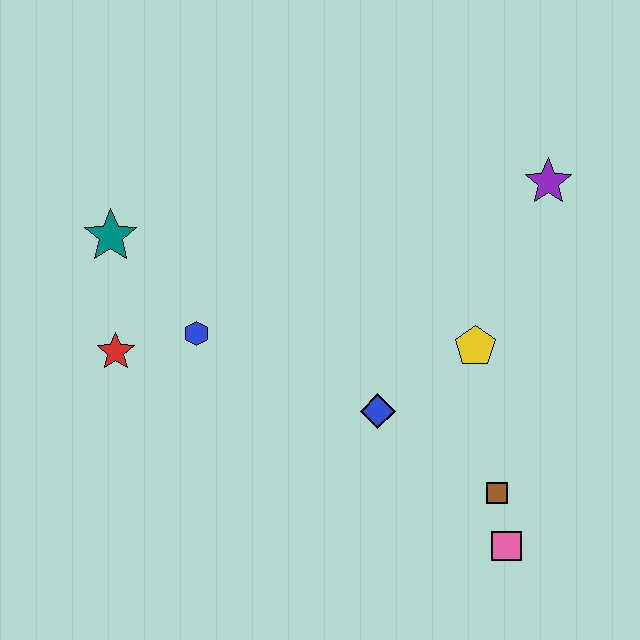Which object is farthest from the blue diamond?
The teal star is farthest from the blue diamond.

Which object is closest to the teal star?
The red star is closest to the teal star.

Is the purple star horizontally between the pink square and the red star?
No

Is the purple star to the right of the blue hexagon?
Yes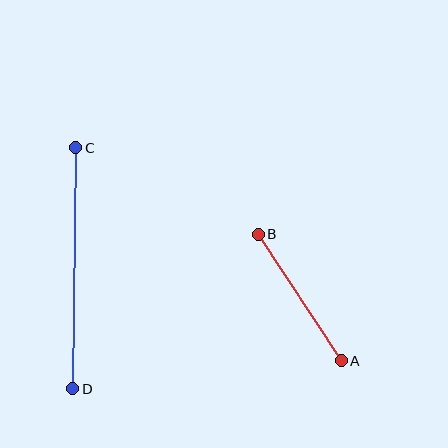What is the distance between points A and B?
The distance is approximately 151 pixels.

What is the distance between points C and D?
The distance is approximately 241 pixels.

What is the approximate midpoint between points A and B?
The midpoint is at approximately (300, 298) pixels.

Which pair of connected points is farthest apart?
Points C and D are farthest apart.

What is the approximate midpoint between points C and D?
The midpoint is at approximately (74, 268) pixels.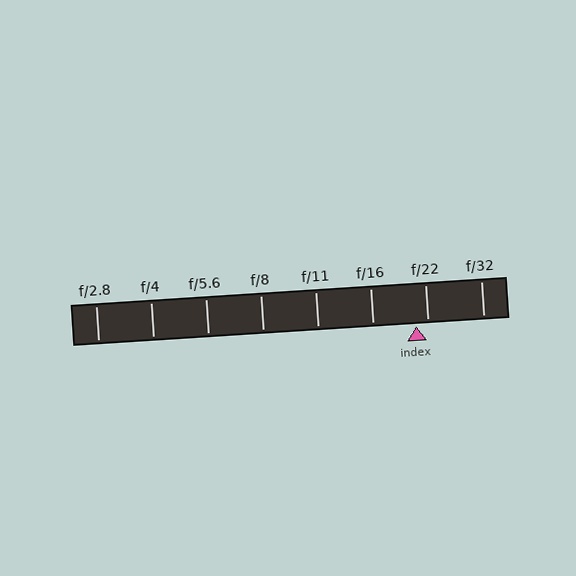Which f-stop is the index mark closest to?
The index mark is closest to f/22.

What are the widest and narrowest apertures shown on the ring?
The widest aperture shown is f/2.8 and the narrowest is f/32.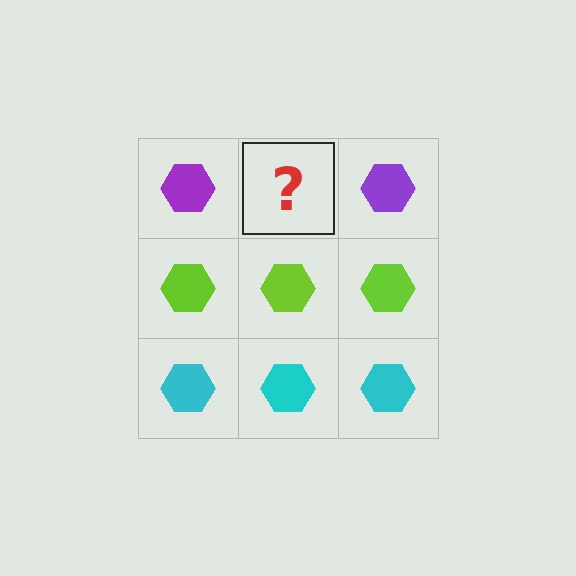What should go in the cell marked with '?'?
The missing cell should contain a purple hexagon.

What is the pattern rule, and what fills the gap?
The rule is that each row has a consistent color. The gap should be filled with a purple hexagon.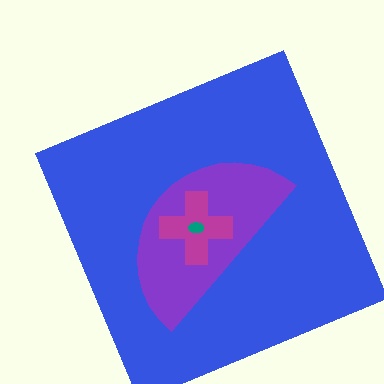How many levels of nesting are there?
4.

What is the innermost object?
The teal ellipse.